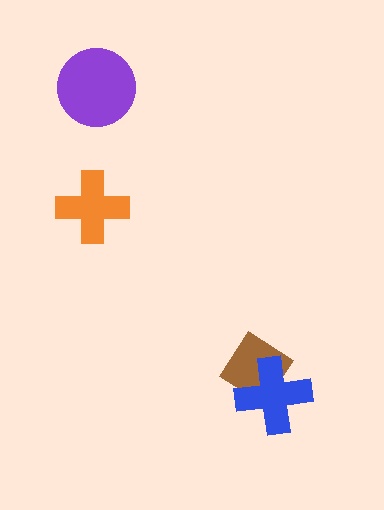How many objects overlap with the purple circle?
0 objects overlap with the purple circle.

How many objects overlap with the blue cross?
1 object overlaps with the blue cross.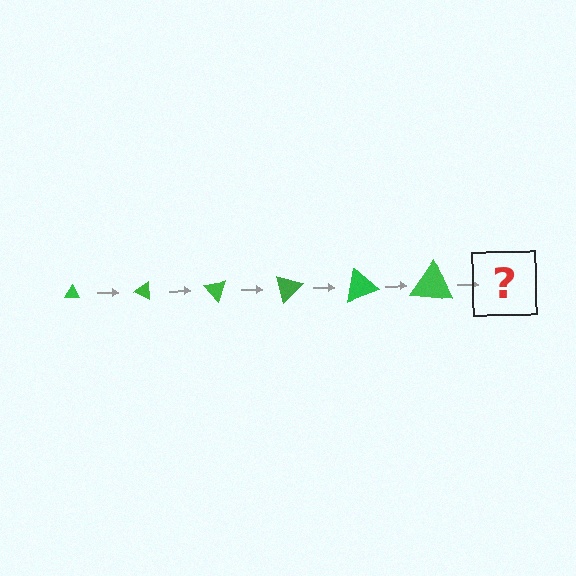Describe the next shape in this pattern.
It should be a triangle, larger than the previous one and rotated 150 degrees from the start.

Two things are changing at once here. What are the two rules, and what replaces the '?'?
The two rules are that the triangle grows larger each step and it rotates 25 degrees each step. The '?' should be a triangle, larger than the previous one and rotated 150 degrees from the start.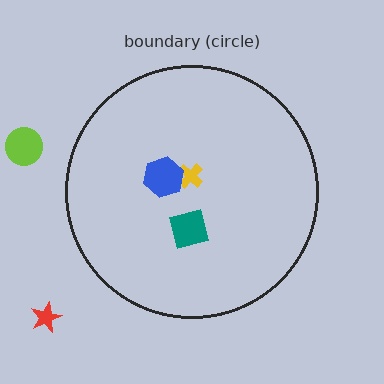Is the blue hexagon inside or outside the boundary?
Inside.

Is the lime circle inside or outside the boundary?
Outside.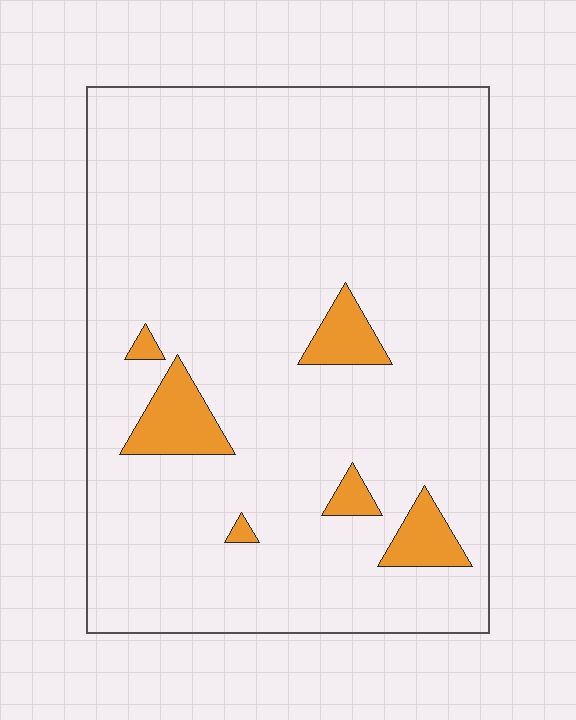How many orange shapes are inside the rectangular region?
6.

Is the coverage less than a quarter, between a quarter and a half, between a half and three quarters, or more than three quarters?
Less than a quarter.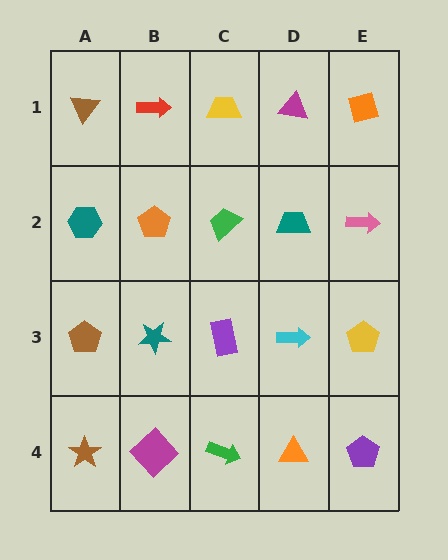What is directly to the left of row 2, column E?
A teal trapezoid.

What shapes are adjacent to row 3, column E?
A pink arrow (row 2, column E), a purple pentagon (row 4, column E), a cyan arrow (row 3, column D).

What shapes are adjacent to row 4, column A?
A brown pentagon (row 3, column A), a magenta diamond (row 4, column B).